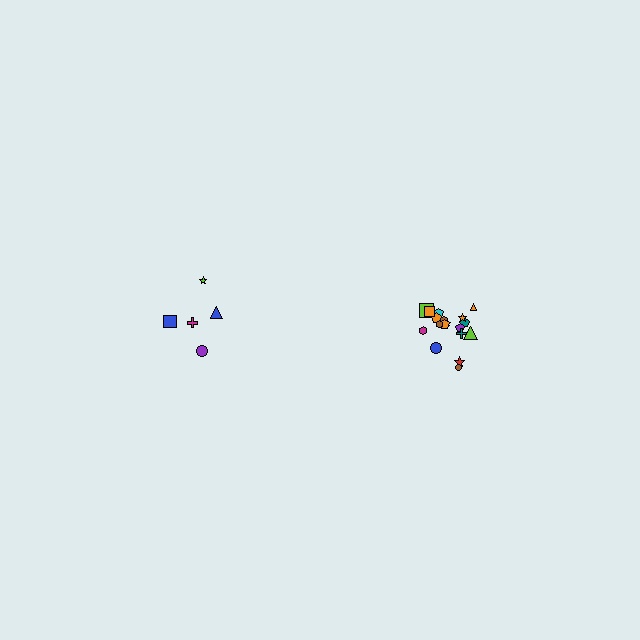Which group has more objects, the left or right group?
The right group.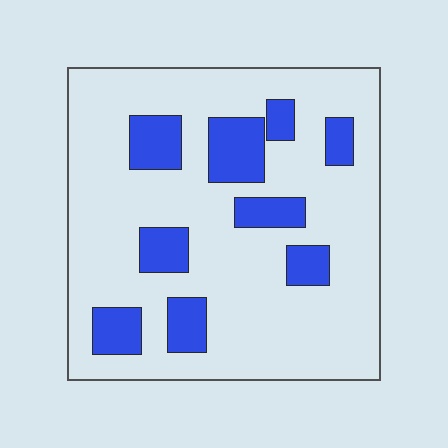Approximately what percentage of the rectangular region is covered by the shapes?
Approximately 20%.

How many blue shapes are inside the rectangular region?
9.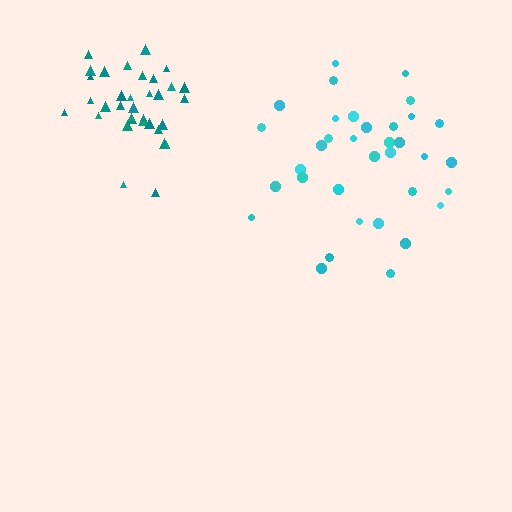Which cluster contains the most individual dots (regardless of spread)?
Teal (35).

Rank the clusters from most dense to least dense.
teal, cyan.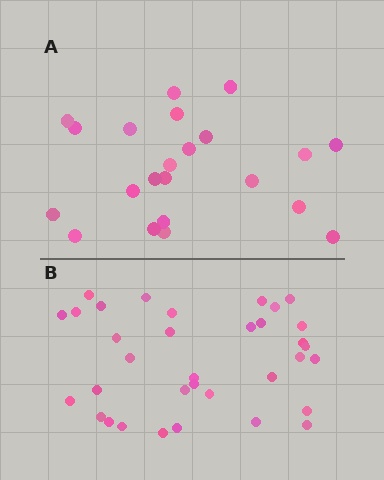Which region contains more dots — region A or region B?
Region B (the bottom region) has more dots.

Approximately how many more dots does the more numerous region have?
Region B has roughly 12 or so more dots than region A.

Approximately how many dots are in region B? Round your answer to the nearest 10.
About 30 dots. (The exact count is 34, which rounds to 30.)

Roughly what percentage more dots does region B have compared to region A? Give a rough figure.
About 55% more.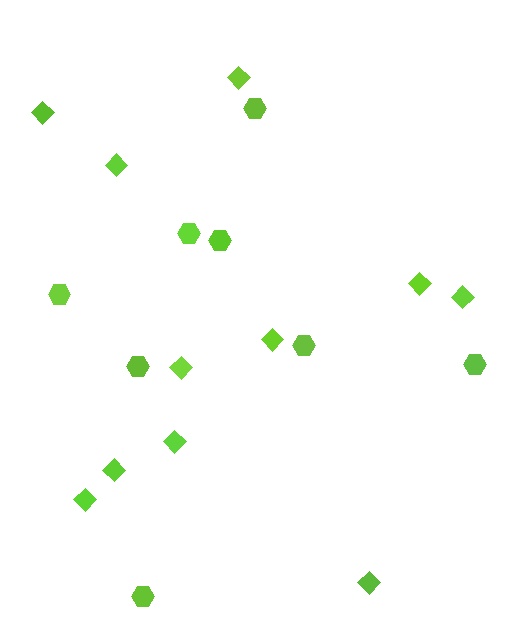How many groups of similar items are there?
There are 2 groups: one group of diamonds (11) and one group of hexagons (8).